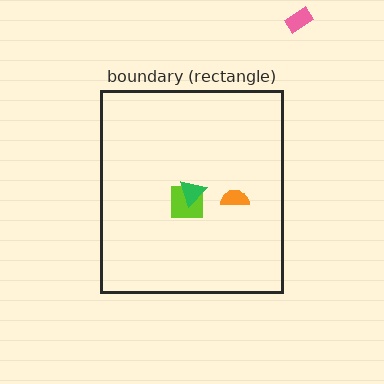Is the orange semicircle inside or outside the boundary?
Inside.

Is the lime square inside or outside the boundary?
Inside.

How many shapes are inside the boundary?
3 inside, 1 outside.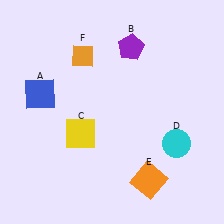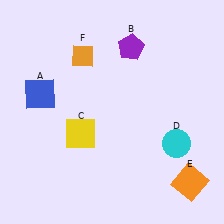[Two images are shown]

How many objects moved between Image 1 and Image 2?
1 object moved between the two images.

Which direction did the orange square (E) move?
The orange square (E) moved right.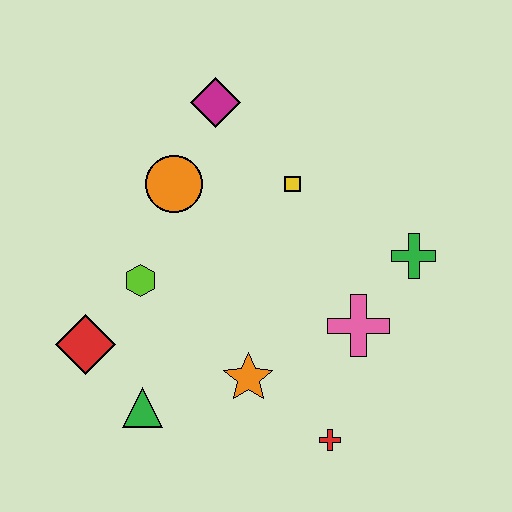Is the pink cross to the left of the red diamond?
No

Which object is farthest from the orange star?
The magenta diamond is farthest from the orange star.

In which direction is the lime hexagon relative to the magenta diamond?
The lime hexagon is below the magenta diamond.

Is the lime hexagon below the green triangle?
No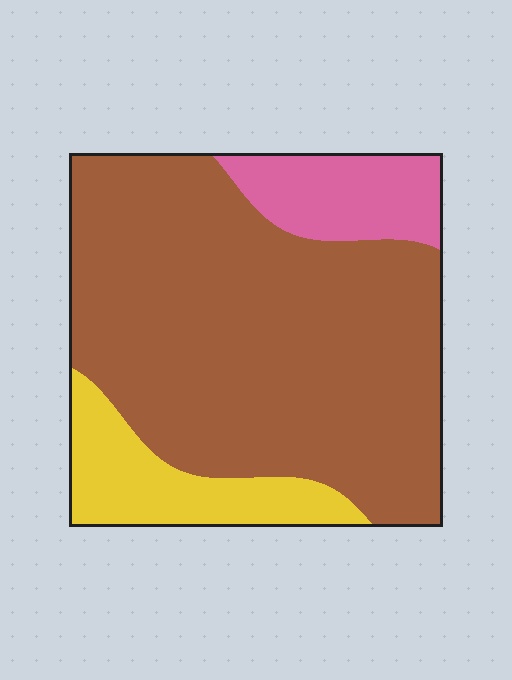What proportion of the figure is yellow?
Yellow takes up less than a sixth of the figure.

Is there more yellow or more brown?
Brown.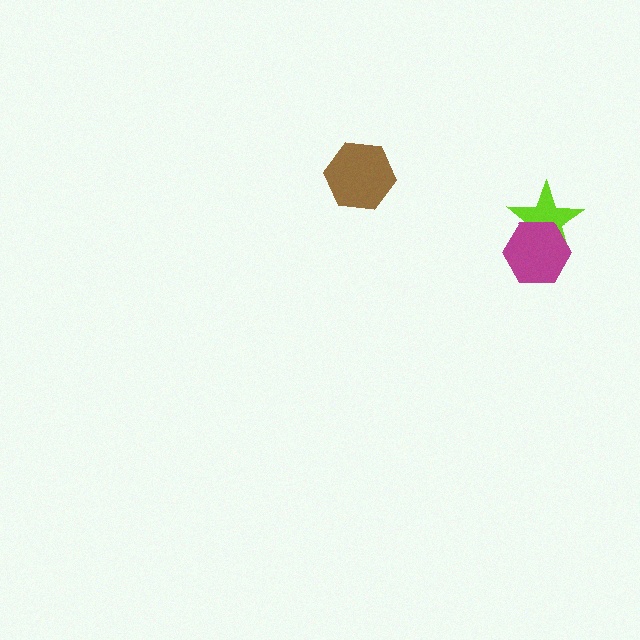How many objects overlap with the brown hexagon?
0 objects overlap with the brown hexagon.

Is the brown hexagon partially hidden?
No, no other shape covers it.